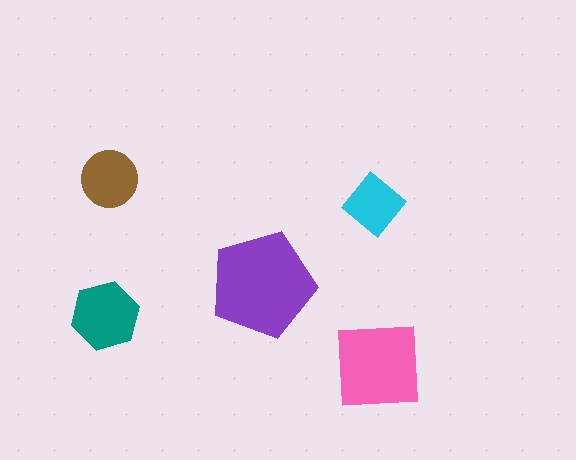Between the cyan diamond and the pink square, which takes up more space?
The pink square.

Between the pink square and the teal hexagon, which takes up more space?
The pink square.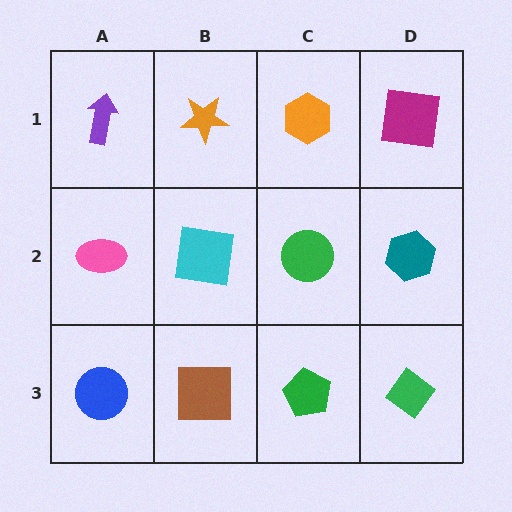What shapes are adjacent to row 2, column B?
An orange star (row 1, column B), a brown square (row 3, column B), a pink ellipse (row 2, column A), a green circle (row 2, column C).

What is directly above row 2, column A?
A purple arrow.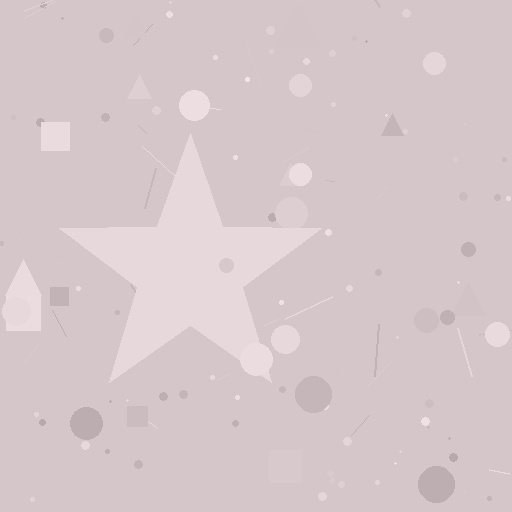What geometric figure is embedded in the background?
A star is embedded in the background.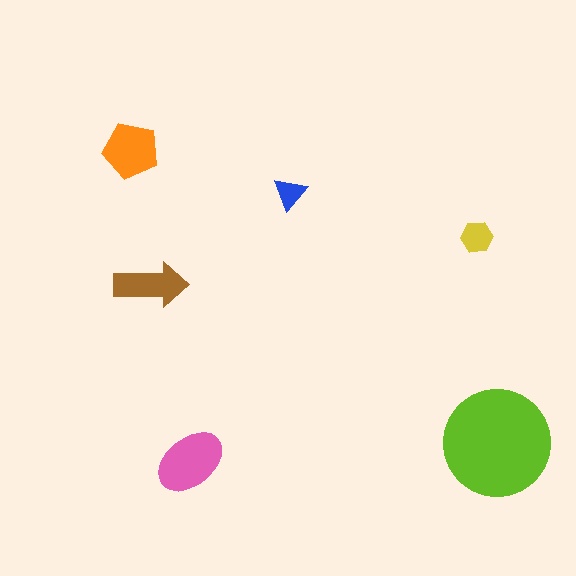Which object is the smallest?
The blue triangle.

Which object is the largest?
The lime circle.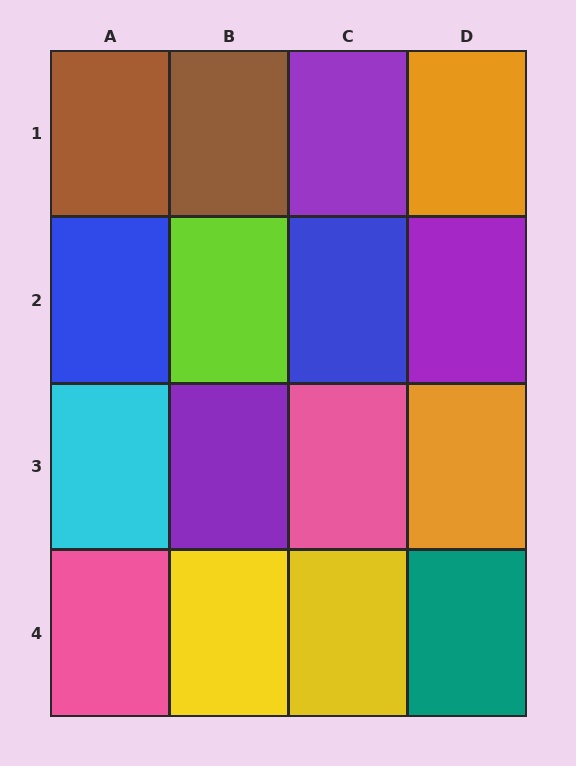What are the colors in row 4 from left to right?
Pink, yellow, yellow, teal.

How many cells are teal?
1 cell is teal.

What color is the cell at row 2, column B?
Lime.